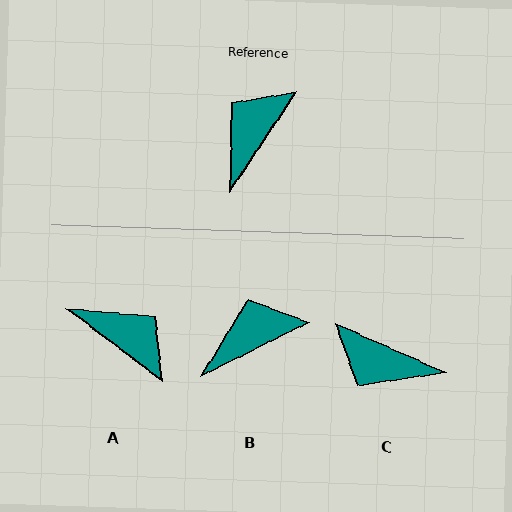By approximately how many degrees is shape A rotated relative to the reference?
Approximately 93 degrees clockwise.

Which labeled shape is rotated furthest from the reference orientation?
C, about 100 degrees away.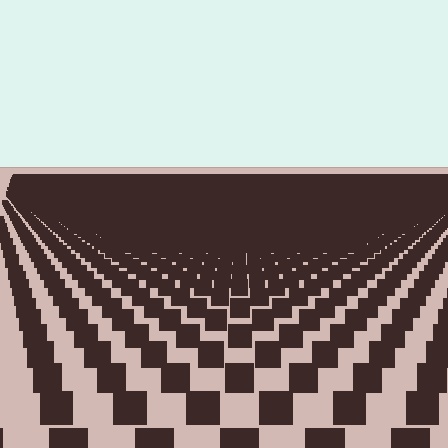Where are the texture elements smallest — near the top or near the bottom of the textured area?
Near the top.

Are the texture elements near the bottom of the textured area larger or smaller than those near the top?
Larger. Near the bottom, elements are closer to the viewer and appear at a bigger on-screen size.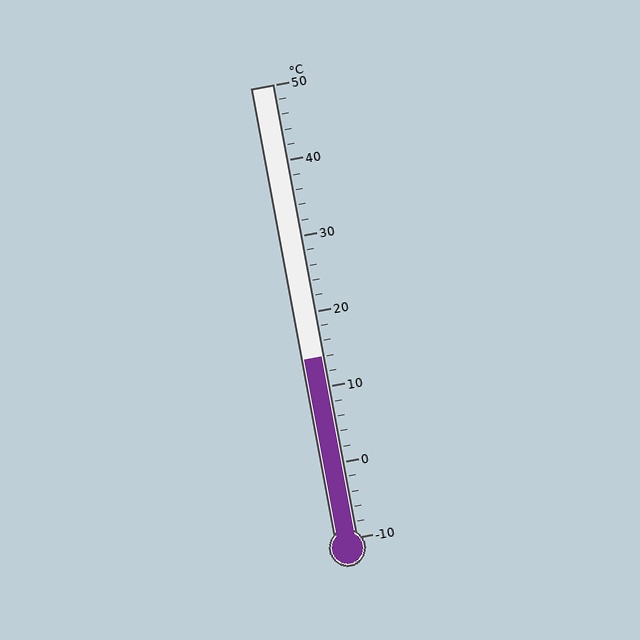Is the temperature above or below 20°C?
The temperature is below 20°C.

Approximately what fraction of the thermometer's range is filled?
The thermometer is filled to approximately 40% of its range.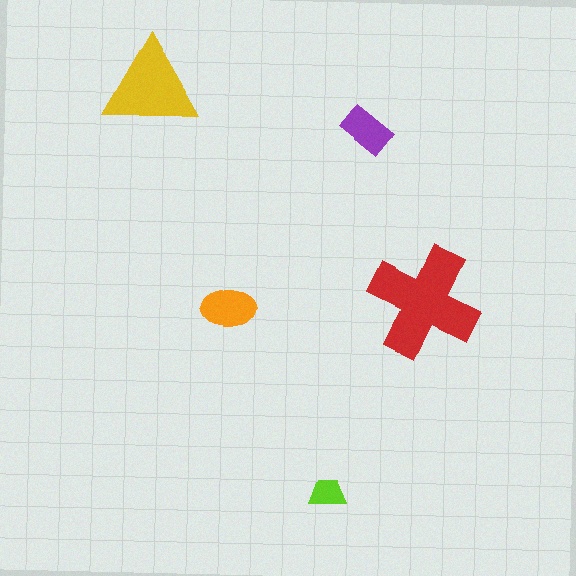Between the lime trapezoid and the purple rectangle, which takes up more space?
The purple rectangle.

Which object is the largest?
The red cross.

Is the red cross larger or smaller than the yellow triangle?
Larger.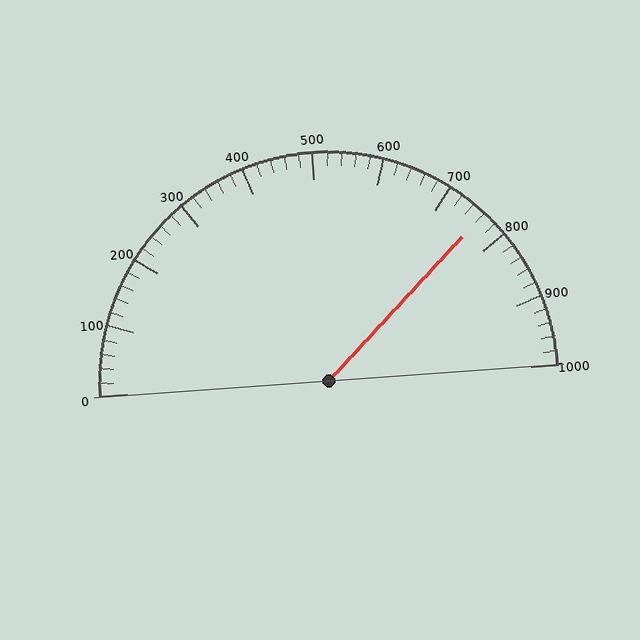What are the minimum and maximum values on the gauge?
The gauge ranges from 0 to 1000.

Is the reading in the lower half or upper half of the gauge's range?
The reading is in the upper half of the range (0 to 1000).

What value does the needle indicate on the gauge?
The needle indicates approximately 760.